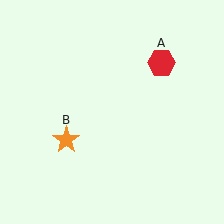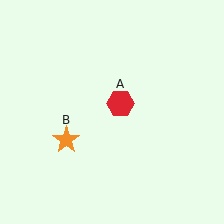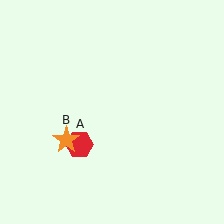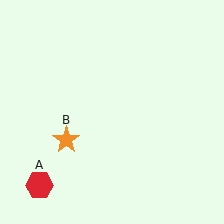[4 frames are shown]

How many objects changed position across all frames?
1 object changed position: red hexagon (object A).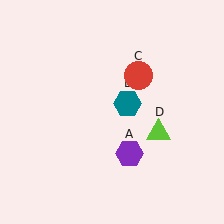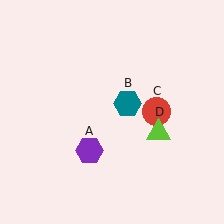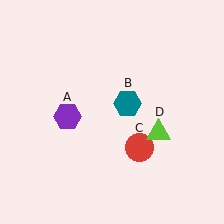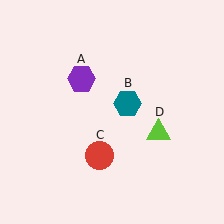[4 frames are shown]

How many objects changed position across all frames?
2 objects changed position: purple hexagon (object A), red circle (object C).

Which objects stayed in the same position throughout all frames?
Teal hexagon (object B) and lime triangle (object D) remained stationary.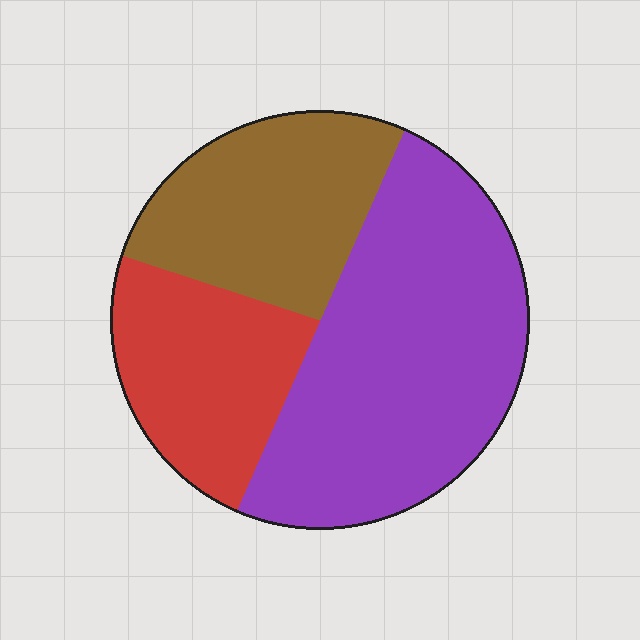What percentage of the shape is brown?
Brown covers about 25% of the shape.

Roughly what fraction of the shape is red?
Red takes up about one quarter (1/4) of the shape.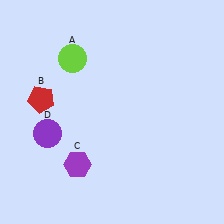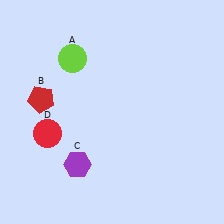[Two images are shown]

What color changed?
The circle (D) changed from purple in Image 1 to red in Image 2.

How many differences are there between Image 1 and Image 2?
There is 1 difference between the two images.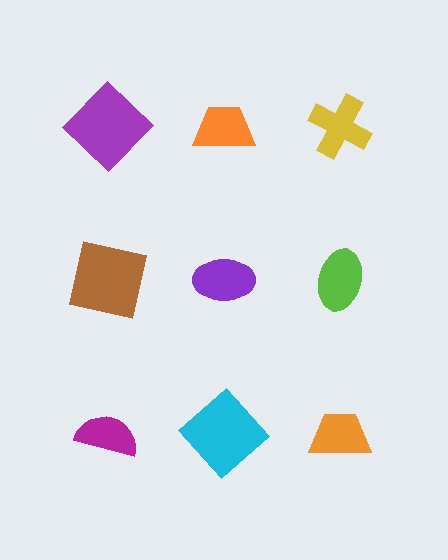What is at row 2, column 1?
A brown square.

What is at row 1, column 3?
A yellow cross.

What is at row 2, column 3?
A lime ellipse.